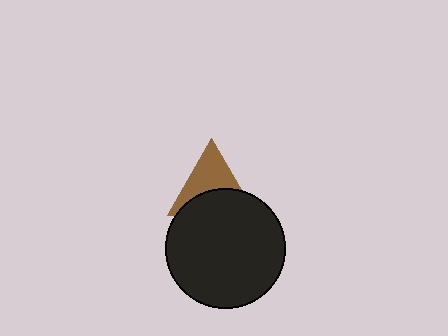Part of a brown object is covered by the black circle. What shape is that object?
It is a triangle.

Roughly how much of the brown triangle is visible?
About half of it is visible (roughly 54%).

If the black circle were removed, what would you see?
You would see the complete brown triangle.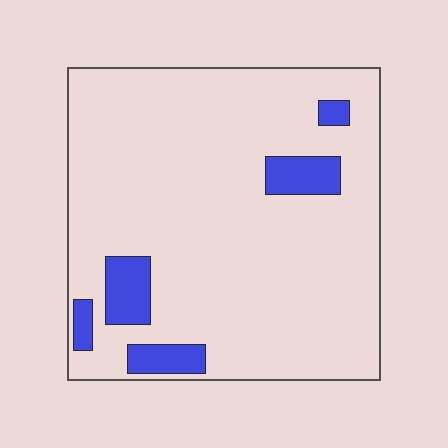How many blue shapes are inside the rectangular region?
5.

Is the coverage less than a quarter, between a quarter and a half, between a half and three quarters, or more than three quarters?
Less than a quarter.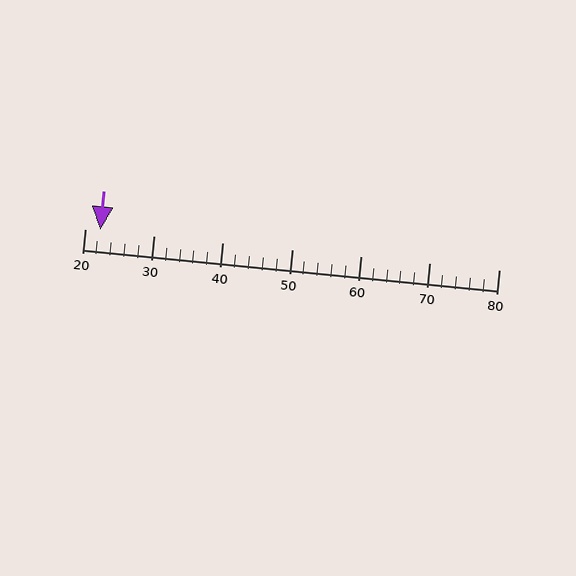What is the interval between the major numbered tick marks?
The major tick marks are spaced 10 units apart.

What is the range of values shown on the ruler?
The ruler shows values from 20 to 80.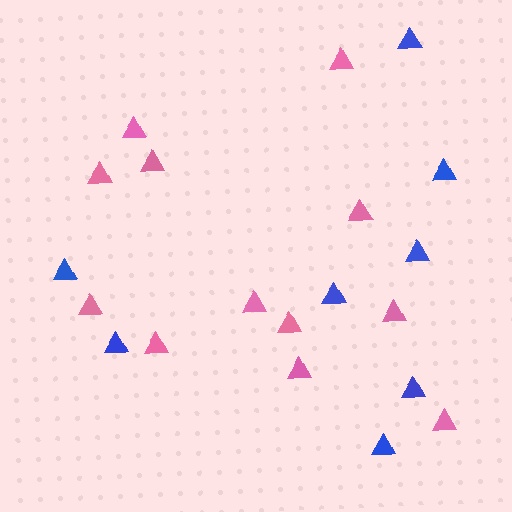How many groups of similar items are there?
There are 2 groups: one group of pink triangles (12) and one group of blue triangles (8).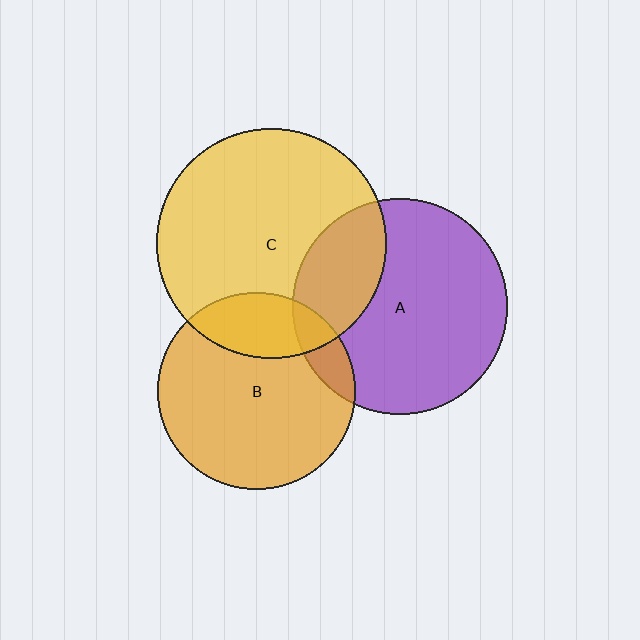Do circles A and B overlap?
Yes.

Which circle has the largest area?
Circle C (yellow).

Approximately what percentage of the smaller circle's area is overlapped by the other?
Approximately 10%.